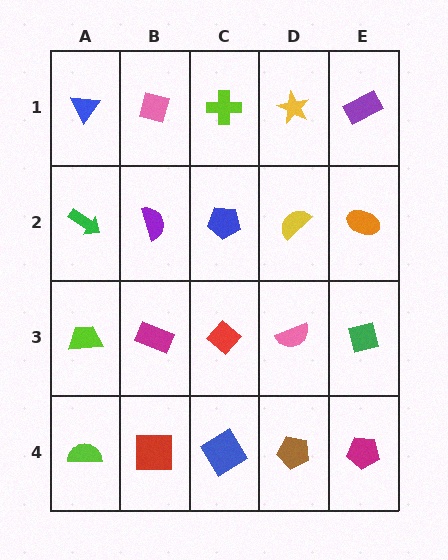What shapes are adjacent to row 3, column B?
A purple semicircle (row 2, column B), a red square (row 4, column B), a lime trapezoid (row 3, column A), a red diamond (row 3, column C).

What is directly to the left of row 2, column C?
A purple semicircle.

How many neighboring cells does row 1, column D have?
3.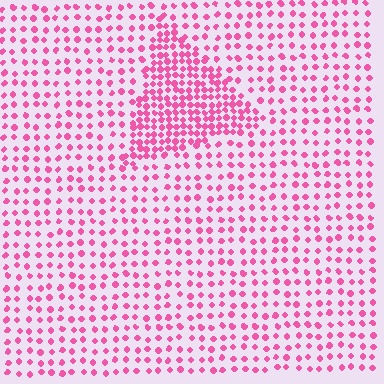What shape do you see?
I see a triangle.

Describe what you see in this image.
The image contains small pink elements arranged at two different densities. A triangle-shaped region is visible where the elements are more densely packed than the surrounding area.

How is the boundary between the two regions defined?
The boundary is defined by a change in element density (approximately 2.2x ratio). All elements are the same color, size, and shape.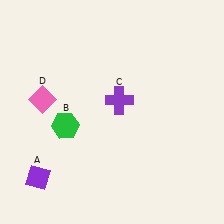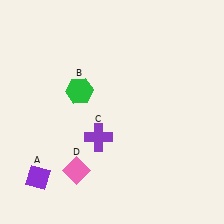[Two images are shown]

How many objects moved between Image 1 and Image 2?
3 objects moved between the two images.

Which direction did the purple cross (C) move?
The purple cross (C) moved down.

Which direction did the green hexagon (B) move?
The green hexagon (B) moved up.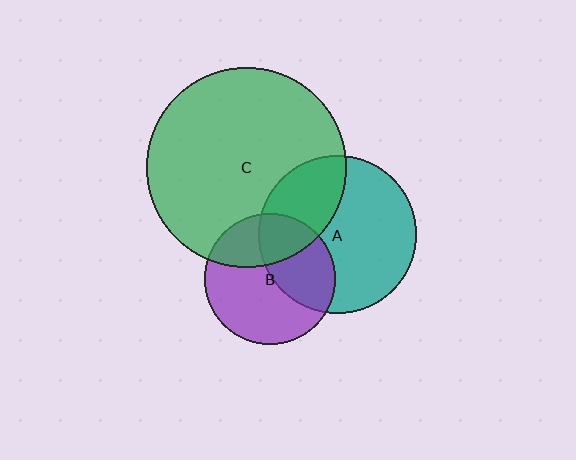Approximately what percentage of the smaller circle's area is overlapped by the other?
Approximately 40%.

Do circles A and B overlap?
Yes.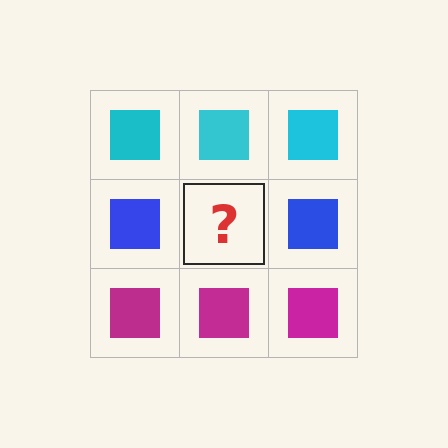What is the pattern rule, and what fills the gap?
The rule is that each row has a consistent color. The gap should be filled with a blue square.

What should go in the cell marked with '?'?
The missing cell should contain a blue square.